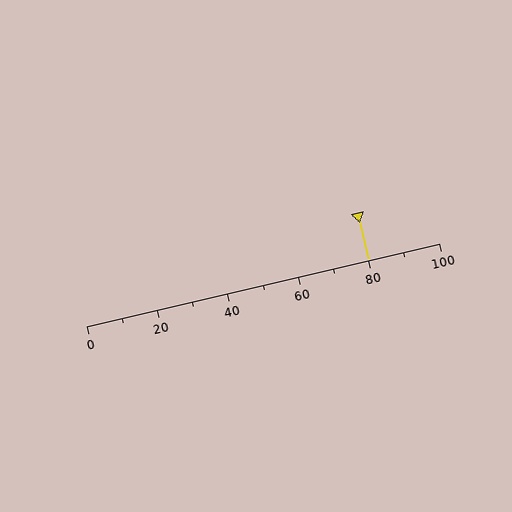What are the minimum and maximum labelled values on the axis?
The axis runs from 0 to 100.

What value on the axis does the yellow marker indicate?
The marker indicates approximately 80.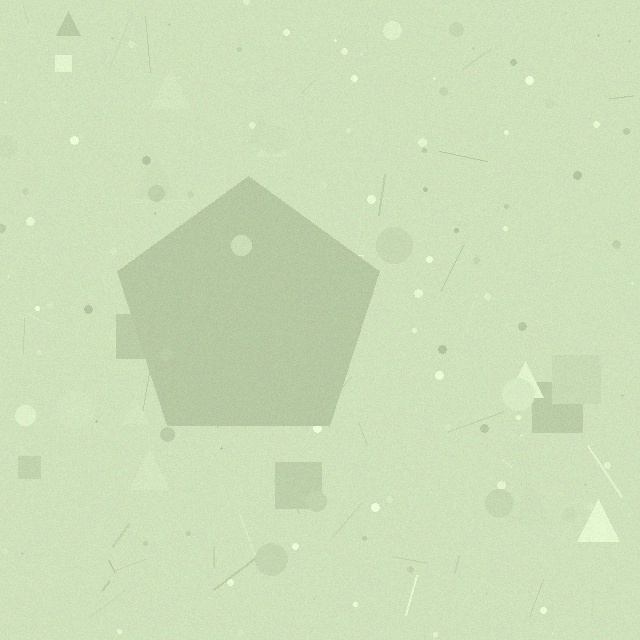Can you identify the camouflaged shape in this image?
The camouflaged shape is a pentagon.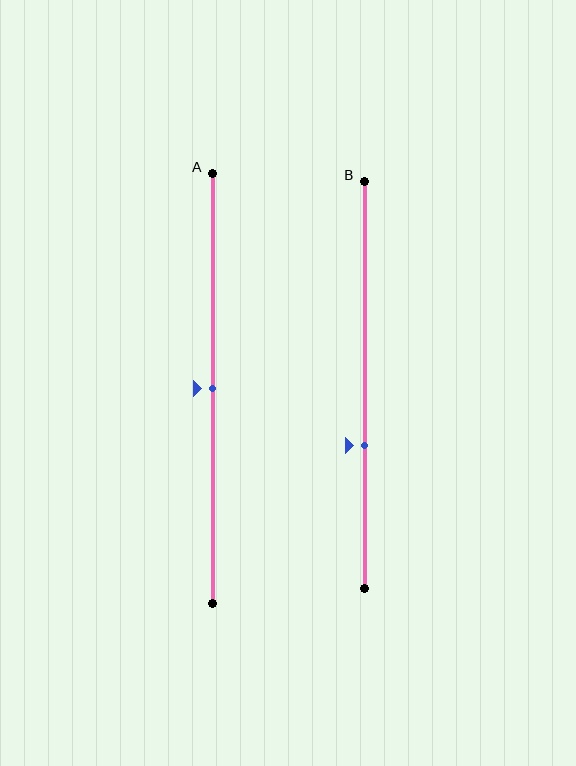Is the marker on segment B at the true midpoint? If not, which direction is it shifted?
No, the marker on segment B is shifted downward by about 15% of the segment length.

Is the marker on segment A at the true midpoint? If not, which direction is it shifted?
Yes, the marker on segment A is at the true midpoint.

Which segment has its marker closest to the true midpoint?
Segment A has its marker closest to the true midpoint.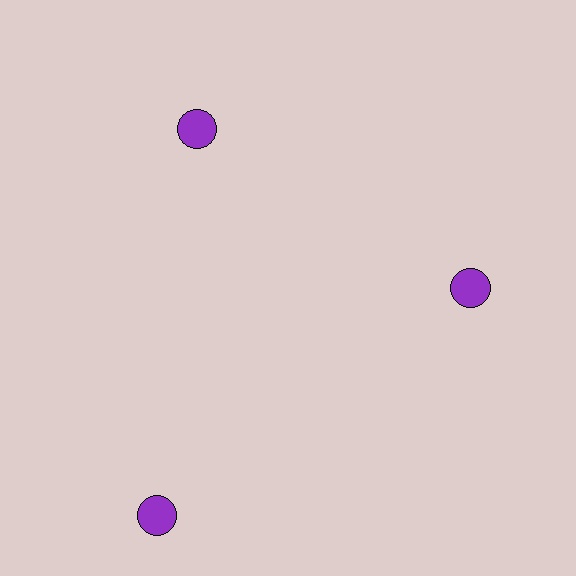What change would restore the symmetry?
The symmetry would be restored by moving it inward, back onto the ring so that all 3 circles sit at equal angles and equal distance from the center.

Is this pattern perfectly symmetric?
No. The 3 purple circles are arranged in a ring, but one element near the 7 o'clock position is pushed outward from the center, breaking the 3-fold rotational symmetry.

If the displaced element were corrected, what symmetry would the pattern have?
It would have 3-fold rotational symmetry — the pattern would map onto itself every 120 degrees.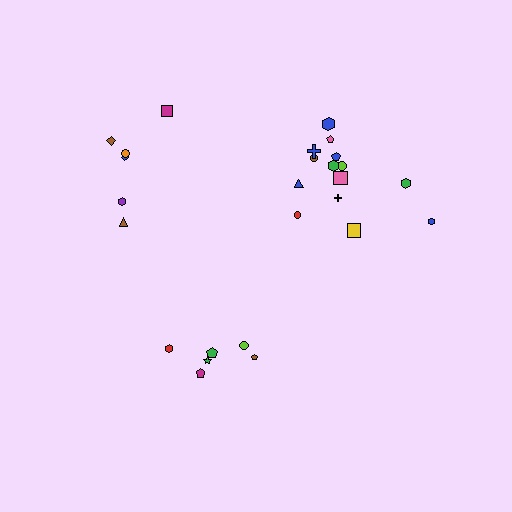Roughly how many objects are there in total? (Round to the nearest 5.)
Roughly 25 objects in total.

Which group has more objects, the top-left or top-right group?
The top-right group.